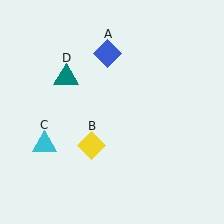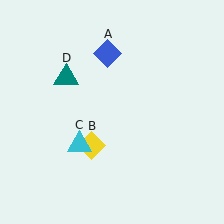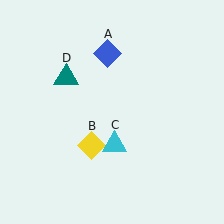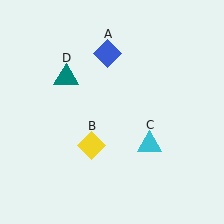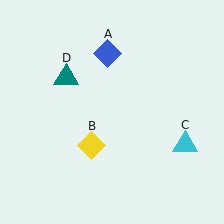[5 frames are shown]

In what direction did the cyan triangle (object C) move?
The cyan triangle (object C) moved right.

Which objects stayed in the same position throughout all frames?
Blue diamond (object A) and yellow diamond (object B) and teal triangle (object D) remained stationary.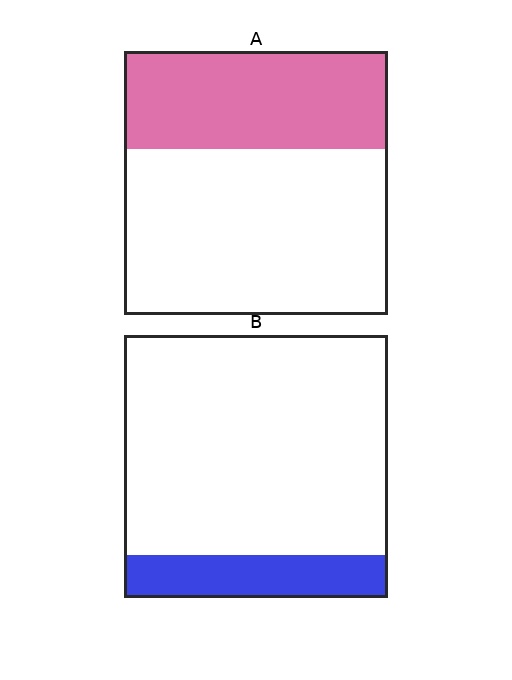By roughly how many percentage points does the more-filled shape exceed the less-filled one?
By roughly 20 percentage points (A over B).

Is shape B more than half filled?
No.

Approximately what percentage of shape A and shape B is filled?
A is approximately 35% and B is approximately 15%.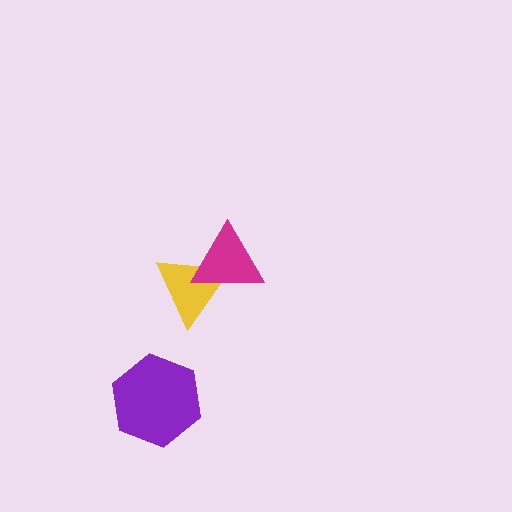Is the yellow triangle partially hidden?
Yes, it is partially covered by another shape.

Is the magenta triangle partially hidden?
No, no other shape covers it.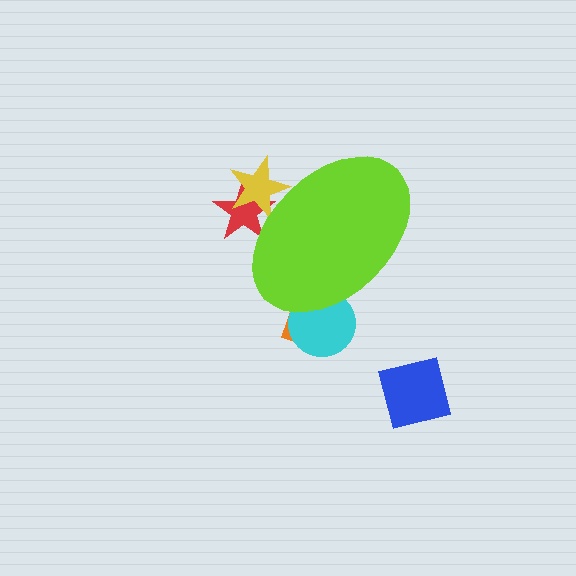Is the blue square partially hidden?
No, the blue square is fully visible.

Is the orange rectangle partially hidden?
Yes, the orange rectangle is partially hidden behind the lime ellipse.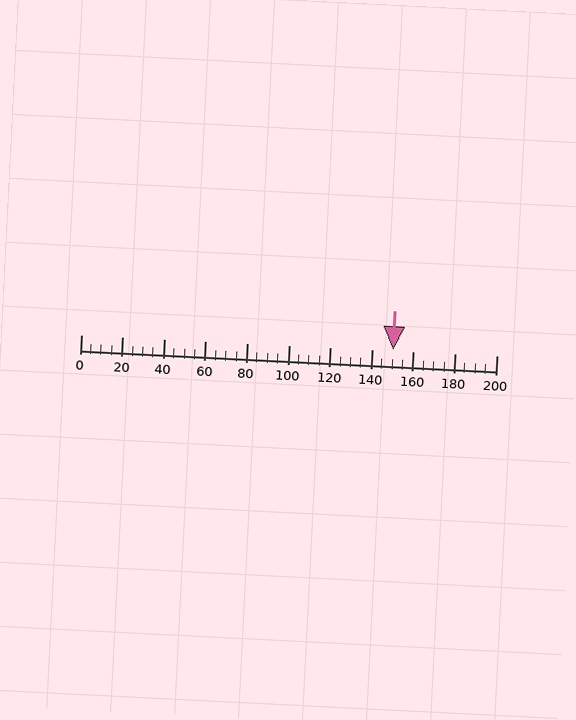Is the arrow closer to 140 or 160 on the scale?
The arrow is closer to 160.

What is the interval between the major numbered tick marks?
The major tick marks are spaced 20 units apart.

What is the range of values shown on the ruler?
The ruler shows values from 0 to 200.